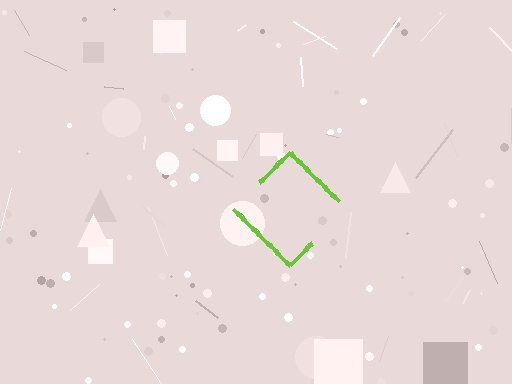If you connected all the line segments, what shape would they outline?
They would outline a diamond.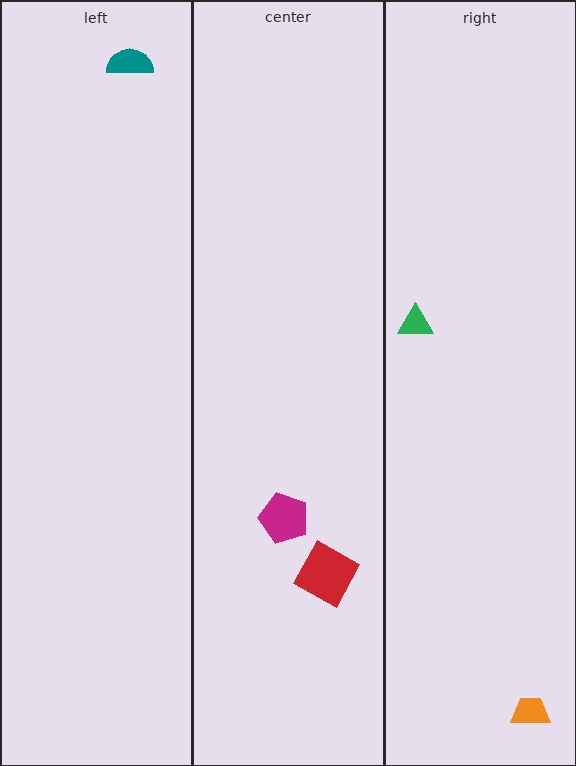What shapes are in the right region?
The green triangle, the orange trapezoid.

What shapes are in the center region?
The magenta pentagon, the red square.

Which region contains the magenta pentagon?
The center region.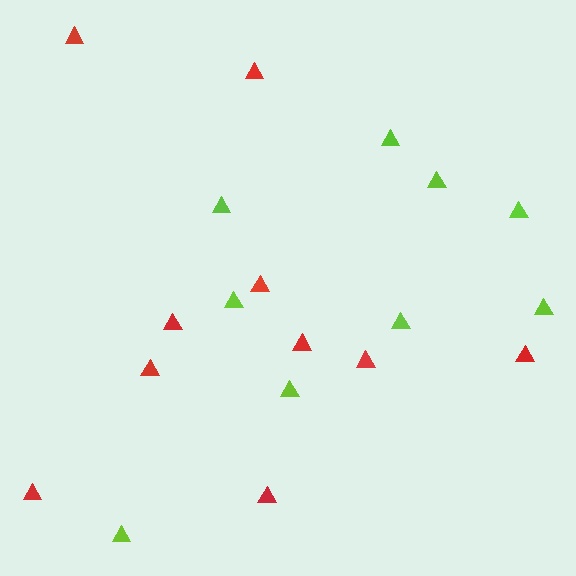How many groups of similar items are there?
There are 2 groups: one group of red triangles (10) and one group of lime triangles (9).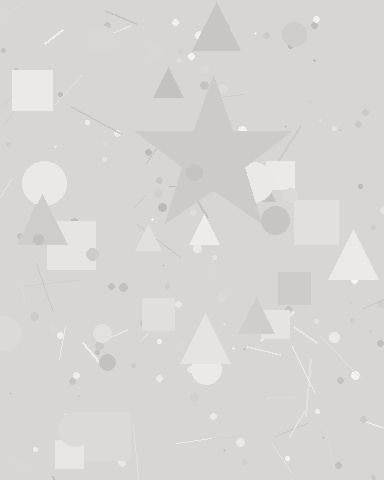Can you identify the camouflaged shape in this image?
The camouflaged shape is a star.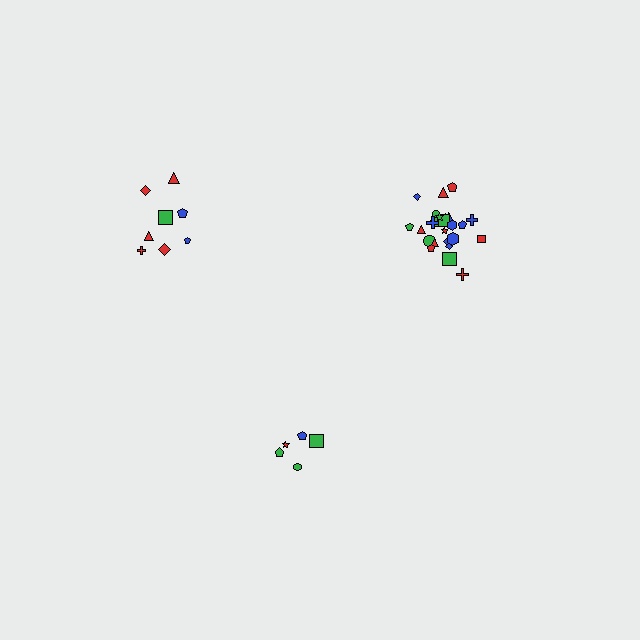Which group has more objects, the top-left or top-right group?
The top-right group.